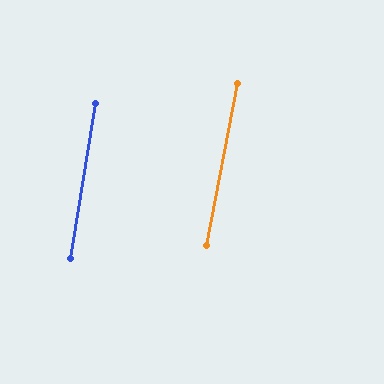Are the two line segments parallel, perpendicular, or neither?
Parallel — their directions differ by only 2.0°.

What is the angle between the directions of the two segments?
Approximately 2 degrees.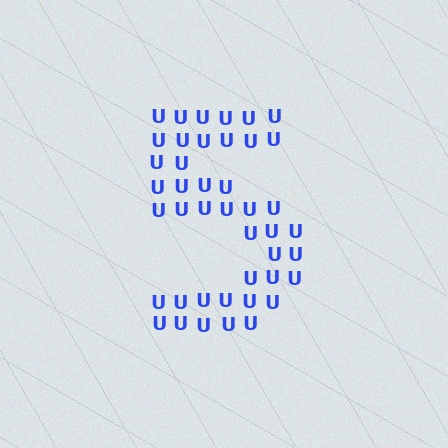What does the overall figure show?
The overall figure shows the digit 5.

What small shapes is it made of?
It is made of small letter U's.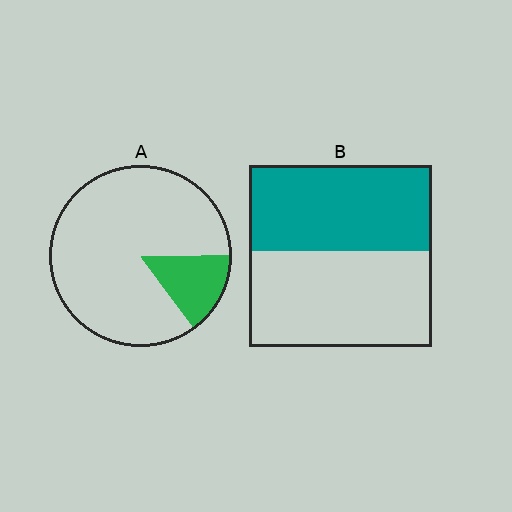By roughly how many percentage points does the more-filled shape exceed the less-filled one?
By roughly 30 percentage points (B over A).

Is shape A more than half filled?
No.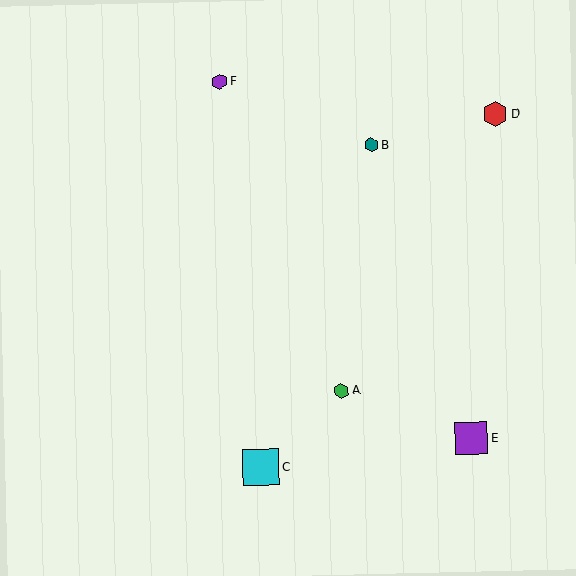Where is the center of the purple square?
The center of the purple square is at (471, 438).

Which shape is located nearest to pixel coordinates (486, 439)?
The purple square (labeled E) at (471, 438) is nearest to that location.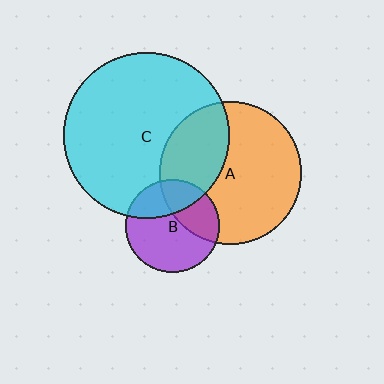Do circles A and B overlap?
Yes.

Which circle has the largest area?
Circle C (cyan).